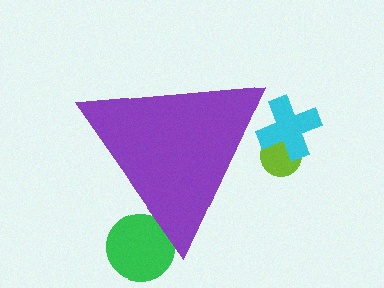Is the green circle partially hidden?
Yes, the green circle is partially hidden behind the purple triangle.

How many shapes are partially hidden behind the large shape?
2 shapes are partially hidden.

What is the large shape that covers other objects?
A purple triangle.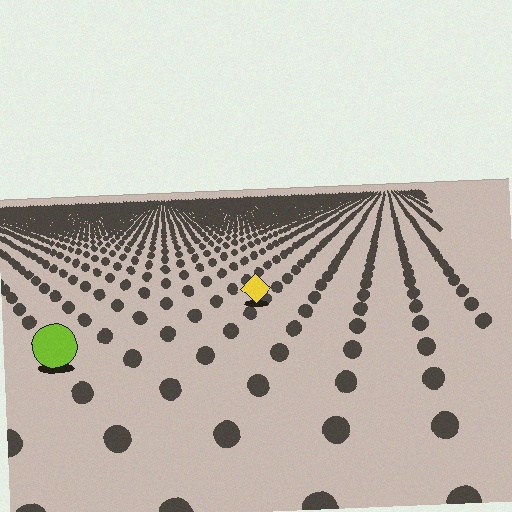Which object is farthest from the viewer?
The yellow diamond is farthest from the viewer. It appears smaller and the ground texture around it is denser.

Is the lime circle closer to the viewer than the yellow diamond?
Yes. The lime circle is closer — you can tell from the texture gradient: the ground texture is coarser near it.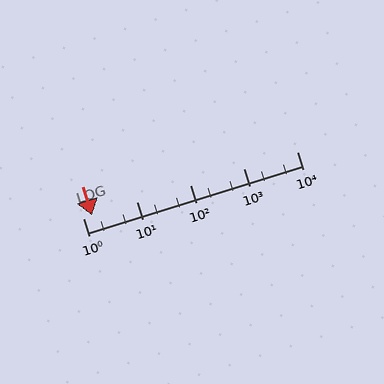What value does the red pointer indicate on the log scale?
The pointer indicates approximately 1.5.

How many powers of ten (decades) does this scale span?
The scale spans 4 decades, from 1 to 10000.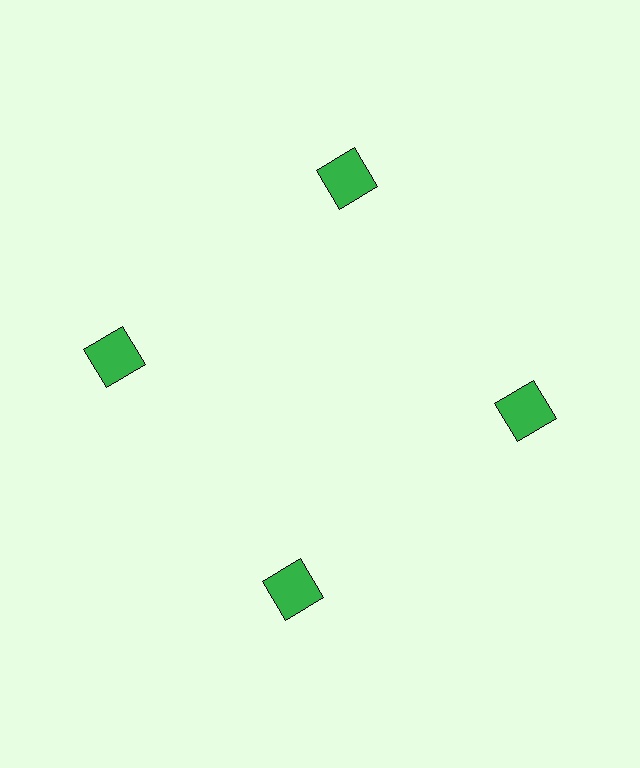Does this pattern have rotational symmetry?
Yes, this pattern has 4-fold rotational symmetry. It looks the same after rotating 90 degrees around the center.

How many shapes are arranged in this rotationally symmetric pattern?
There are 4 shapes, arranged in 4 groups of 1.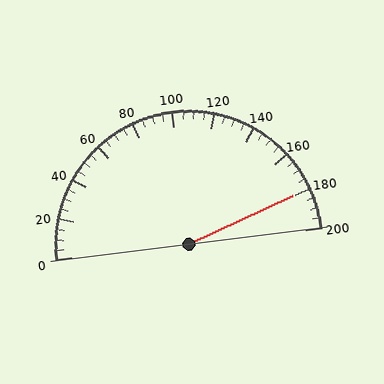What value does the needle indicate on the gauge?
The needle indicates approximately 180.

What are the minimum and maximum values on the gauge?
The gauge ranges from 0 to 200.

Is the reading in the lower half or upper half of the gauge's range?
The reading is in the upper half of the range (0 to 200).